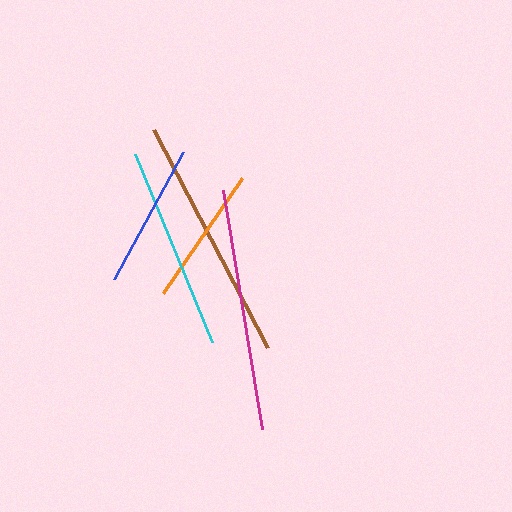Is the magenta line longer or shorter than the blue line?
The magenta line is longer than the blue line.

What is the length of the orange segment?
The orange segment is approximately 140 pixels long.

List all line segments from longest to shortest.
From longest to shortest: brown, magenta, cyan, blue, orange.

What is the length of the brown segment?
The brown segment is approximately 246 pixels long.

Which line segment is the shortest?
The orange line is the shortest at approximately 140 pixels.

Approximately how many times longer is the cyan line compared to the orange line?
The cyan line is approximately 1.5 times the length of the orange line.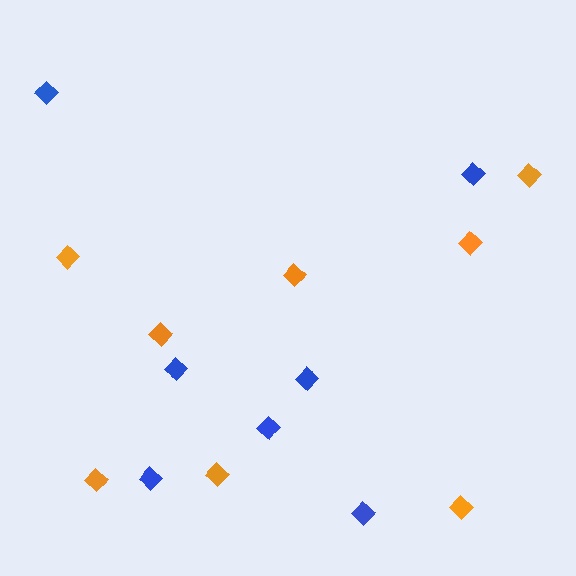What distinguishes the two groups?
There are 2 groups: one group of orange diamonds (8) and one group of blue diamonds (7).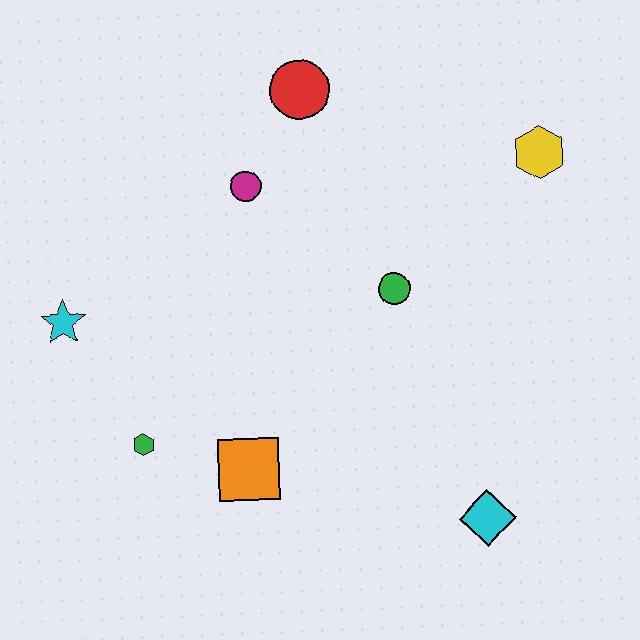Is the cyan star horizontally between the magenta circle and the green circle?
No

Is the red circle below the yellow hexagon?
No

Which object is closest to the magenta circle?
The red circle is closest to the magenta circle.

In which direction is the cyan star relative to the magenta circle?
The cyan star is to the left of the magenta circle.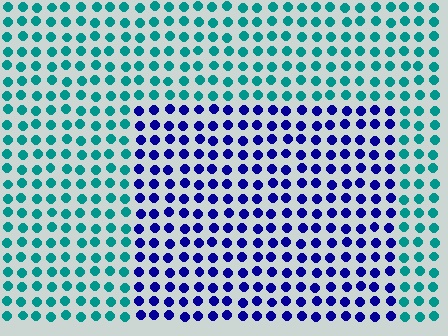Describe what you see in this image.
The image is filled with small teal elements in a uniform arrangement. A rectangle-shaped region is visible where the elements are tinted to a slightly different hue, forming a subtle color boundary.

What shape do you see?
I see a rectangle.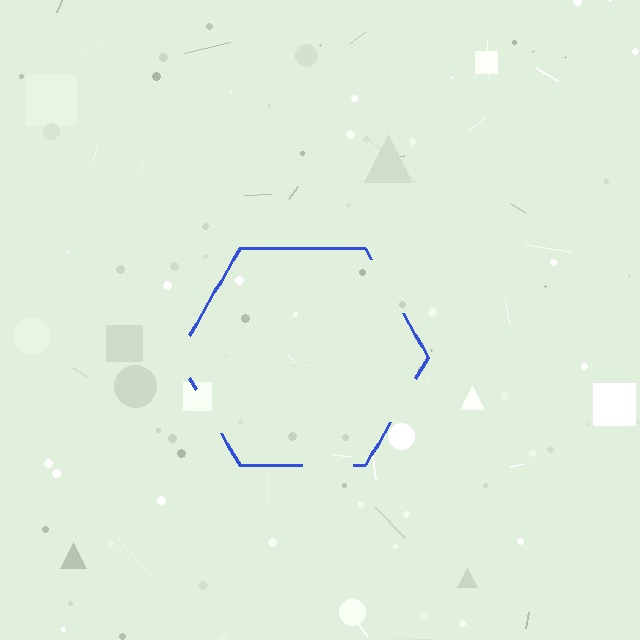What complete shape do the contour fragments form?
The contour fragments form a hexagon.